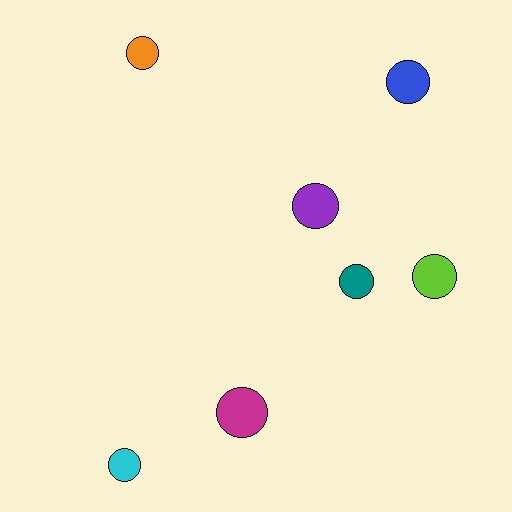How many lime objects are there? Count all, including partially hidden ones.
There is 1 lime object.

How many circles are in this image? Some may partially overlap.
There are 7 circles.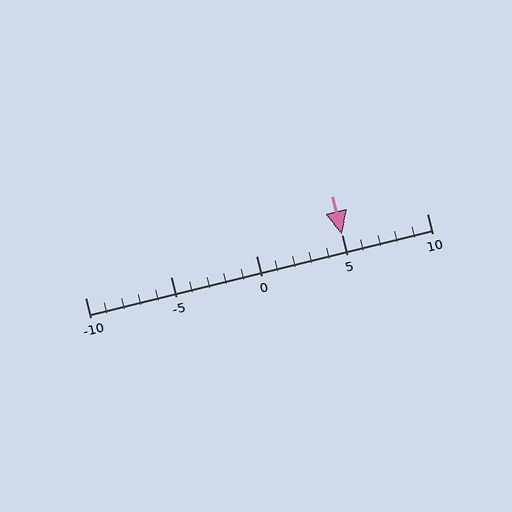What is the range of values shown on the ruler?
The ruler shows values from -10 to 10.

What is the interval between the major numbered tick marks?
The major tick marks are spaced 5 units apart.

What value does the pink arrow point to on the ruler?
The pink arrow points to approximately 5.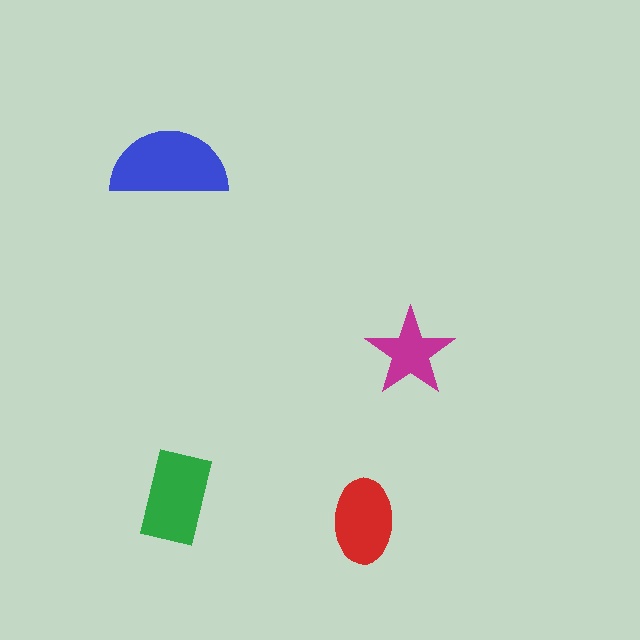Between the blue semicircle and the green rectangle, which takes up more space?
The blue semicircle.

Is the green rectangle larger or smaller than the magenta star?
Larger.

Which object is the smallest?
The magenta star.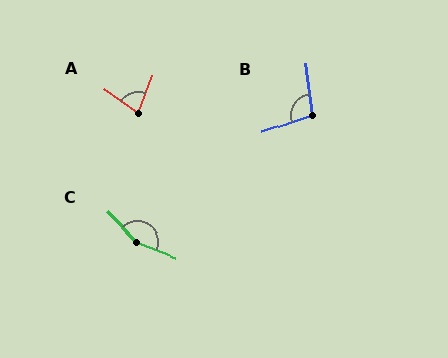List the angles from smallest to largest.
A (75°), B (102°), C (154°).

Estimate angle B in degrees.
Approximately 102 degrees.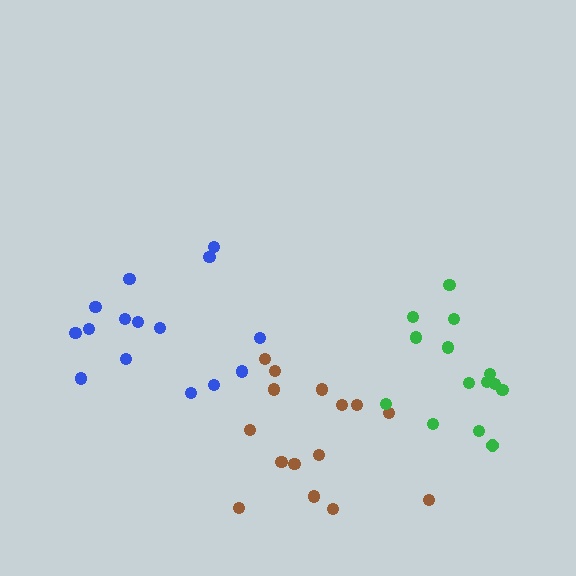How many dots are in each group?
Group 1: 15 dots, Group 2: 15 dots, Group 3: 14 dots (44 total).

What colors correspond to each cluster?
The clusters are colored: blue, brown, green.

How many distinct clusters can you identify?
There are 3 distinct clusters.